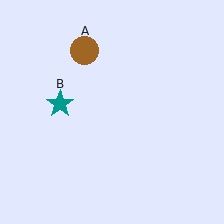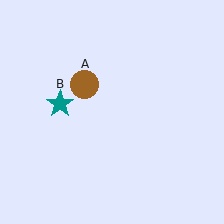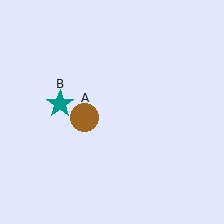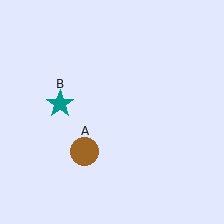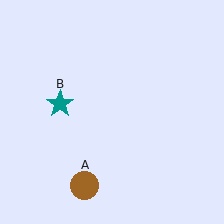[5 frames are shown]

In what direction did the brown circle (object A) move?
The brown circle (object A) moved down.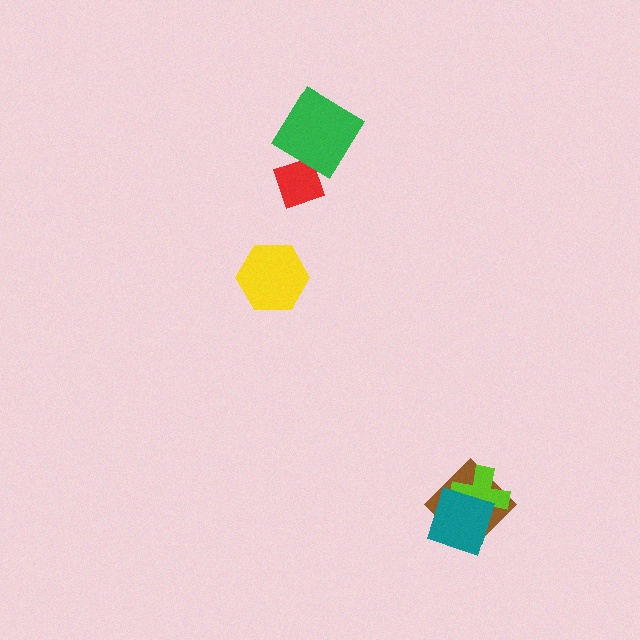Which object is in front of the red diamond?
The green diamond is in front of the red diamond.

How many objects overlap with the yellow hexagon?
0 objects overlap with the yellow hexagon.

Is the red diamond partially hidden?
Yes, it is partially covered by another shape.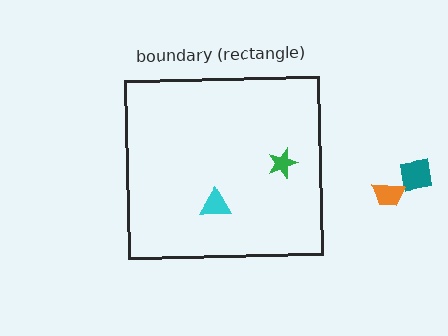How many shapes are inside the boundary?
2 inside, 2 outside.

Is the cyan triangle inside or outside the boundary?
Inside.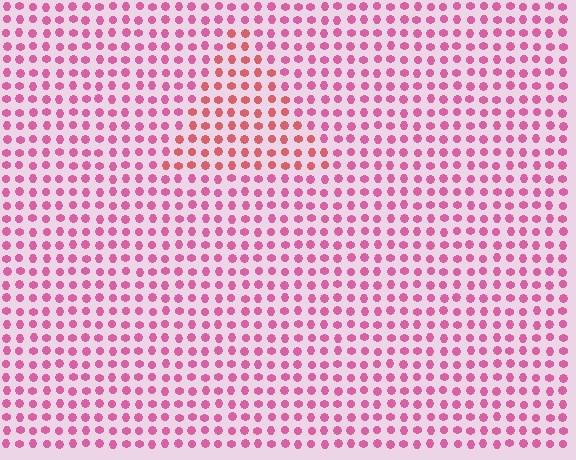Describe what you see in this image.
The image is filled with small pink elements in a uniform arrangement. A triangle-shaped region is visible where the elements are tinted to a slightly different hue, forming a subtle color boundary.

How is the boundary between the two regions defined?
The boundary is defined purely by a slight shift in hue (about 28 degrees). Spacing, size, and orientation are identical on both sides.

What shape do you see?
I see a triangle.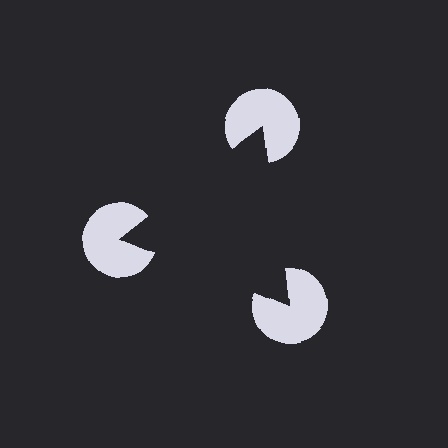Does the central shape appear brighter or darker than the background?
It typically appears slightly darker than the background, even though no actual brightness change is drawn.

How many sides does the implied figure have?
3 sides.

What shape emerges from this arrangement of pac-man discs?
An illusory triangle — its edges are inferred from the aligned wedge cuts in the pac-man discs, not physically drawn.